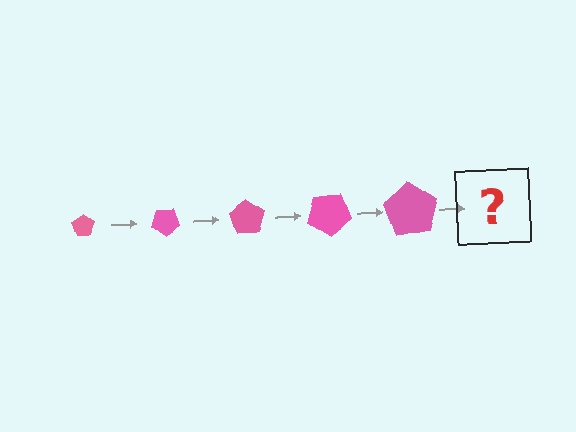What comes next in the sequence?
The next element should be a pentagon, larger than the previous one and rotated 175 degrees from the start.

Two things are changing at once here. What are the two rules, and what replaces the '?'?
The two rules are that the pentagon grows larger each step and it rotates 35 degrees each step. The '?' should be a pentagon, larger than the previous one and rotated 175 degrees from the start.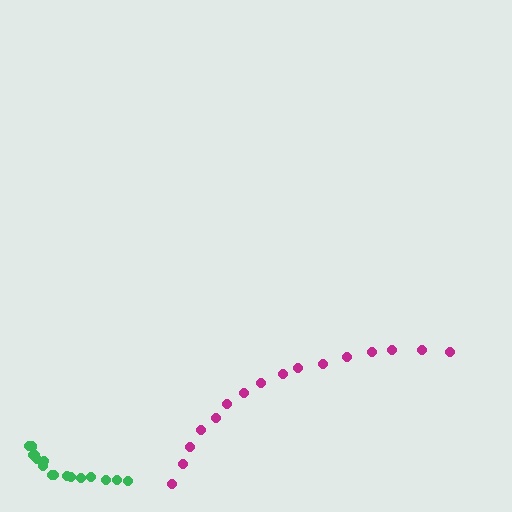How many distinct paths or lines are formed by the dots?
There are 2 distinct paths.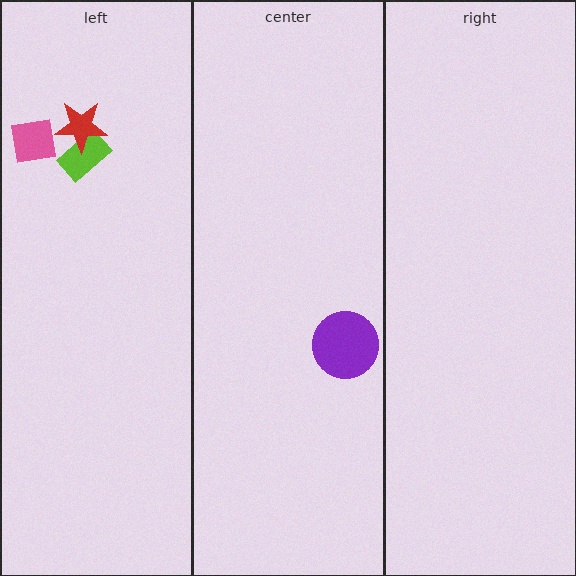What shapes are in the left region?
The lime rectangle, the pink square, the red star.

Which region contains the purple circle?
The center region.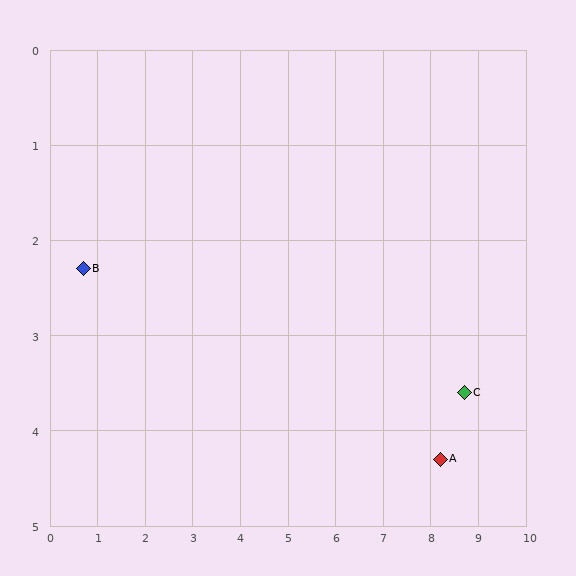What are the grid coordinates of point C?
Point C is at approximately (8.7, 3.6).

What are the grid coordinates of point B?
Point B is at approximately (0.7, 2.3).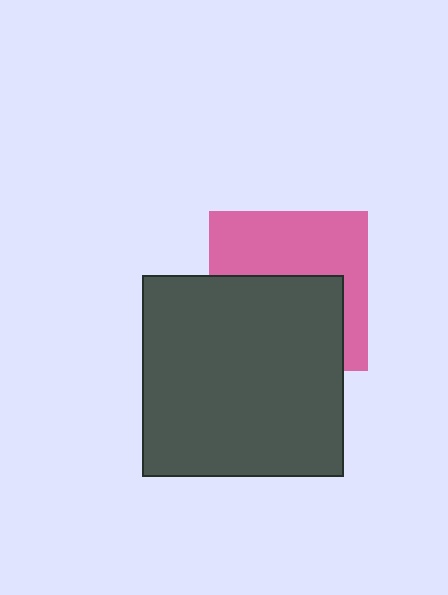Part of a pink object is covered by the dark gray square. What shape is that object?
It is a square.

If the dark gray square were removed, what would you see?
You would see the complete pink square.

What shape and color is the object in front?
The object in front is a dark gray square.